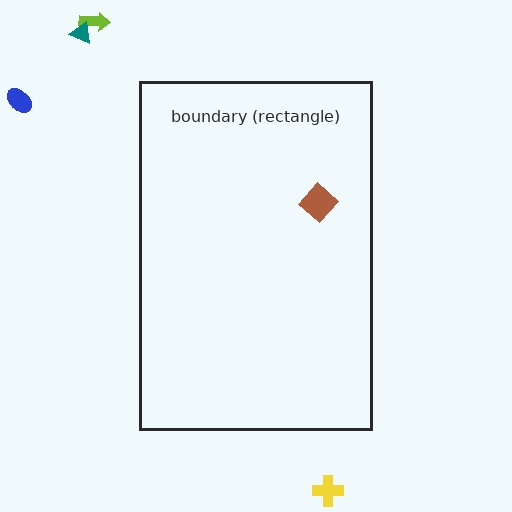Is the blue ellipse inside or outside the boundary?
Outside.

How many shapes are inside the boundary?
1 inside, 4 outside.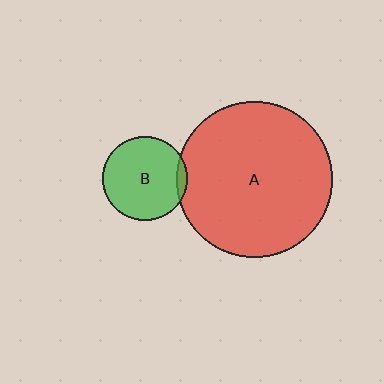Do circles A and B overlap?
Yes.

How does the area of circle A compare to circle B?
Approximately 3.4 times.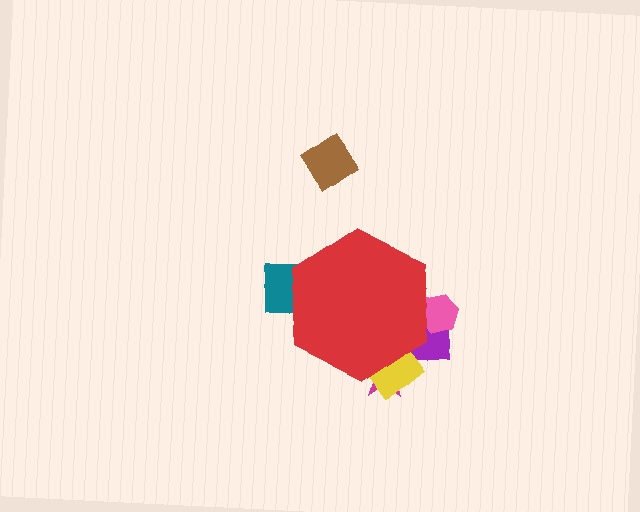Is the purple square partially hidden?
Yes, the purple square is partially hidden behind the red hexagon.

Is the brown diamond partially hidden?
No, the brown diamond is fully visible.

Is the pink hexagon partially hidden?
Yes, the pink hexagon is partially hidden behind the red hexagon.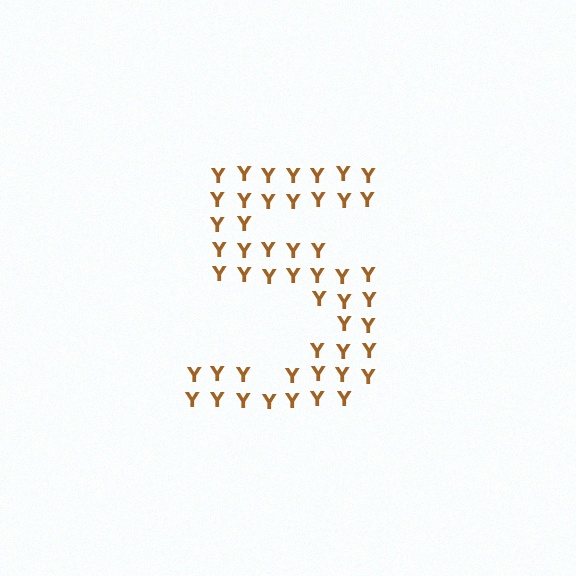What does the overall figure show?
The overall figure shows the digit 5.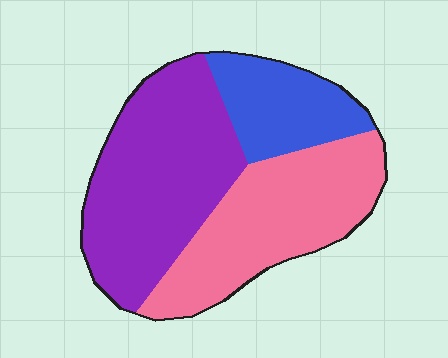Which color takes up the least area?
Blue, at roughly 20%.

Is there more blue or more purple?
Purple.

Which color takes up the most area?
Purple, at roughly 45%.